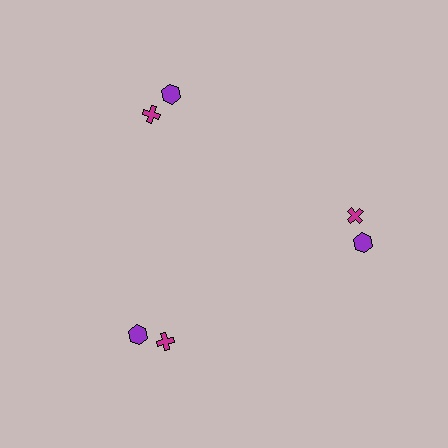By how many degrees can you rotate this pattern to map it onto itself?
The pattern maps onto itself every 120 degrees of rotation.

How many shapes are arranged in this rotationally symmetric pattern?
There are 6 shapes, arranged in 3 groups of 2.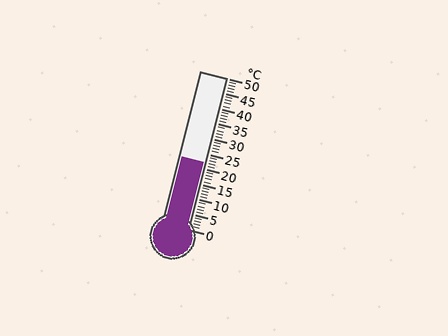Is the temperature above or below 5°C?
The temperature is above 5°C.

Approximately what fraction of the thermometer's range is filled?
The thermometer is filled to approximately 45% of its range.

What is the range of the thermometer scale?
The thermometer scale ranges from 0°C to 50°C.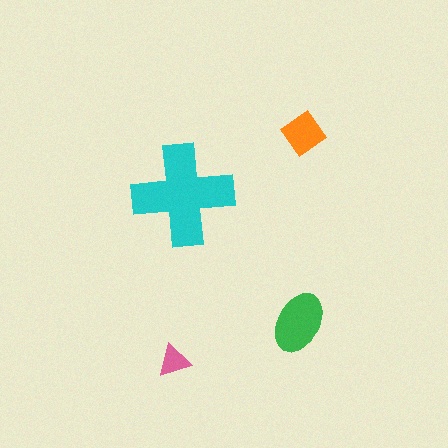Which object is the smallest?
The pink triangle.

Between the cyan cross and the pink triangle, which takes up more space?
The cyan cross.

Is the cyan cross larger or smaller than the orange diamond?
Larger.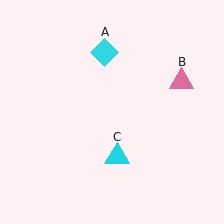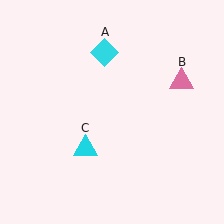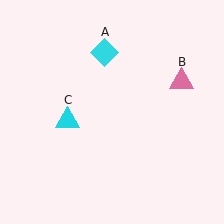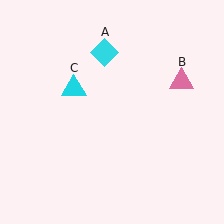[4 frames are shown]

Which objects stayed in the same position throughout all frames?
Cyan diamond (object A) and pink triangle (object B) remained stationary.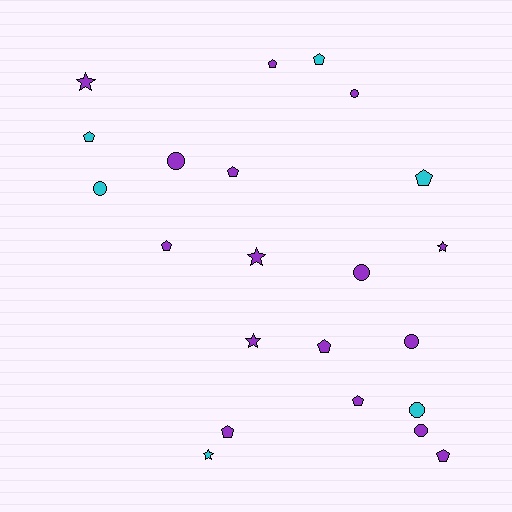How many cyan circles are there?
There are 2 cyan circles.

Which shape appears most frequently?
Pentagon, with 10 objects.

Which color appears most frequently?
Purple, with 16 objects.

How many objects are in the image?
There are 22 objects.